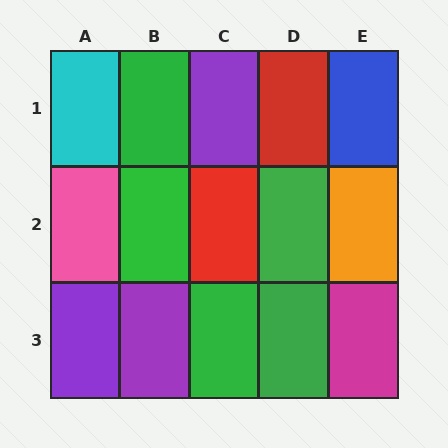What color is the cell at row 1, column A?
Cyan.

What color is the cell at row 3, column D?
Green.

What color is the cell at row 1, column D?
Red.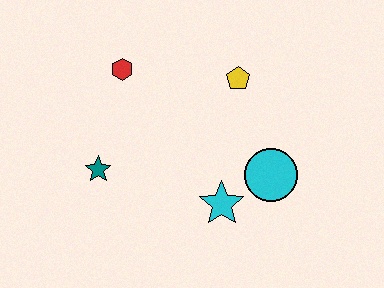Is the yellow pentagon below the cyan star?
No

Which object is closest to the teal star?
The red hexagon is closest to the teal star.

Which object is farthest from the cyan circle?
The red hexagon is farthest from the cyan circle.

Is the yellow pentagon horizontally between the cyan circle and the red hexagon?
Yes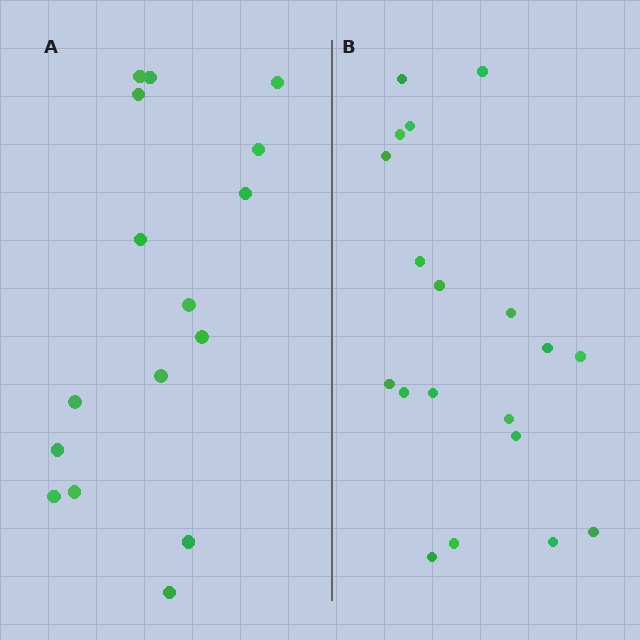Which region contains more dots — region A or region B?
Region B (the right region) has more dots.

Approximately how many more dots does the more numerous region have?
Region B has just a few more — roughly 2 or 3 more dots than region A.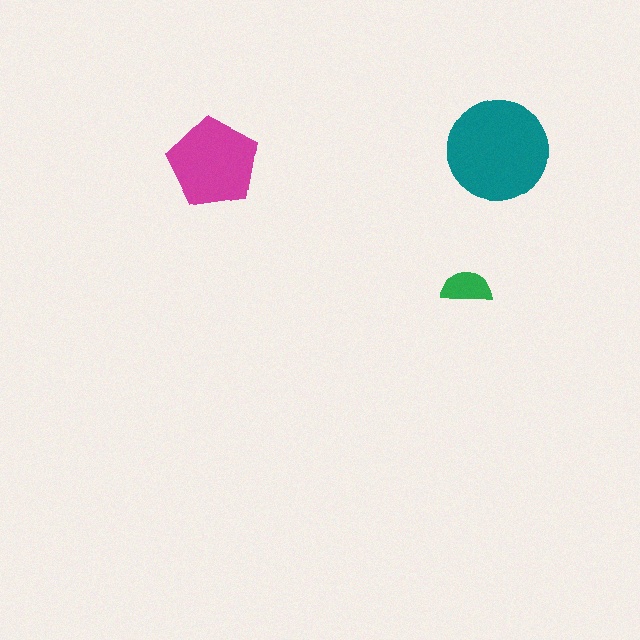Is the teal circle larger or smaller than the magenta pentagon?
Larger.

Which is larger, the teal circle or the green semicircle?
The teal circle.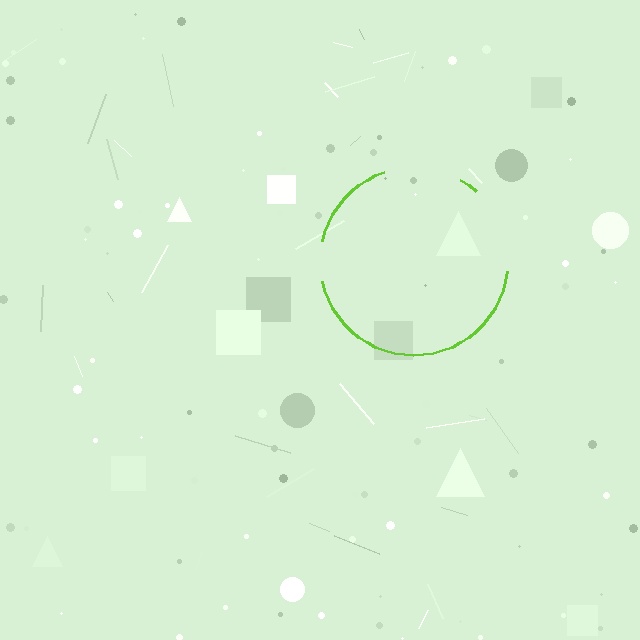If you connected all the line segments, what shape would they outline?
They would outline a circle.